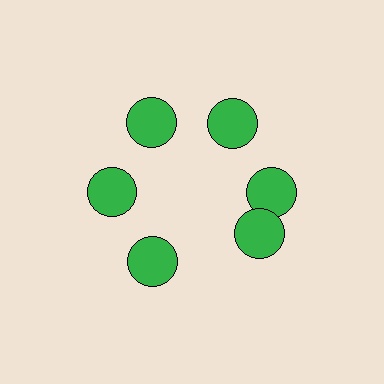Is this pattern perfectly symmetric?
No. The 6 green circles are arranged in a ring, but one element near the 5 o'clock position is rotated out of alignment along the ring, breaking the 6-fold rotational symmetry.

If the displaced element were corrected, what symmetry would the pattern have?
It would have 6-fold rotational symmetry — the pattern would map onto itself every 60 degrees.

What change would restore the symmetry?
The symmetry would be restored by rotating it back into even spacing with its neighbors so that all 6 circles sit at equal angles and equal distance from the center.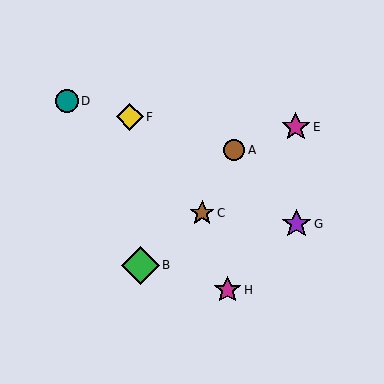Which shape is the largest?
The green diamond (labeled B) is the largest.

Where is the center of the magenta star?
The center of the magenta star is at (228, 290).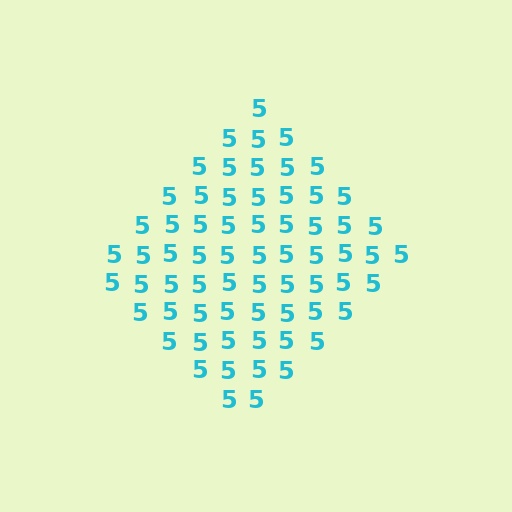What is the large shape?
The large shape is a diamond.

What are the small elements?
The small elements are digit 5's.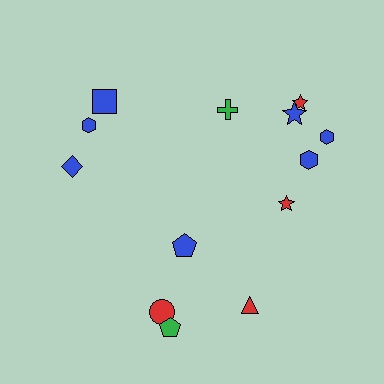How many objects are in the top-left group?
There are 3 objects.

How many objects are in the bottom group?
There are 4 objects.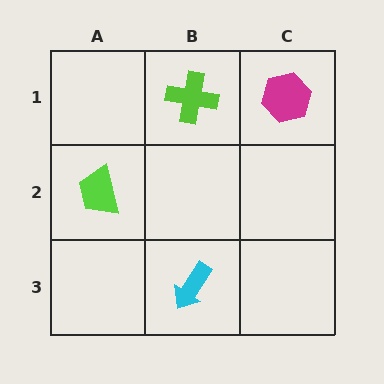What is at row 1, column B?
A lime cross.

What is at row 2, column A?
A lime trapezoid.